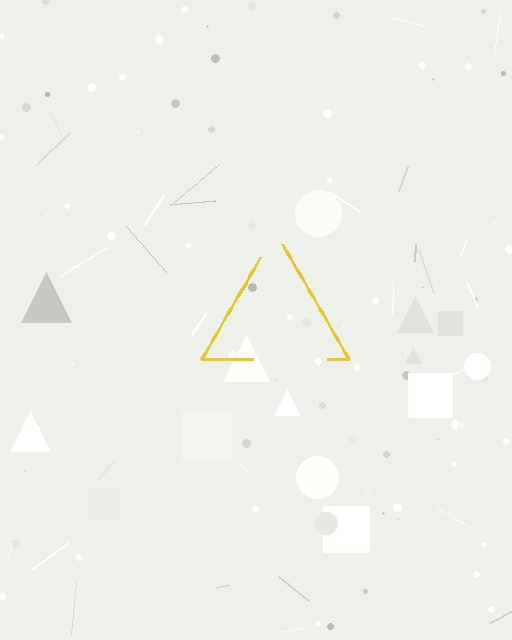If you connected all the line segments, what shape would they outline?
They would outline a triangle.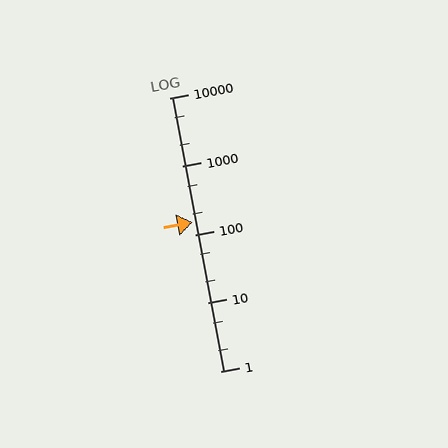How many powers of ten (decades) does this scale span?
The scale spans 4 decades, from 1 to 10000.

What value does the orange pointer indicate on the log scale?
The pointer indicates approximately 150.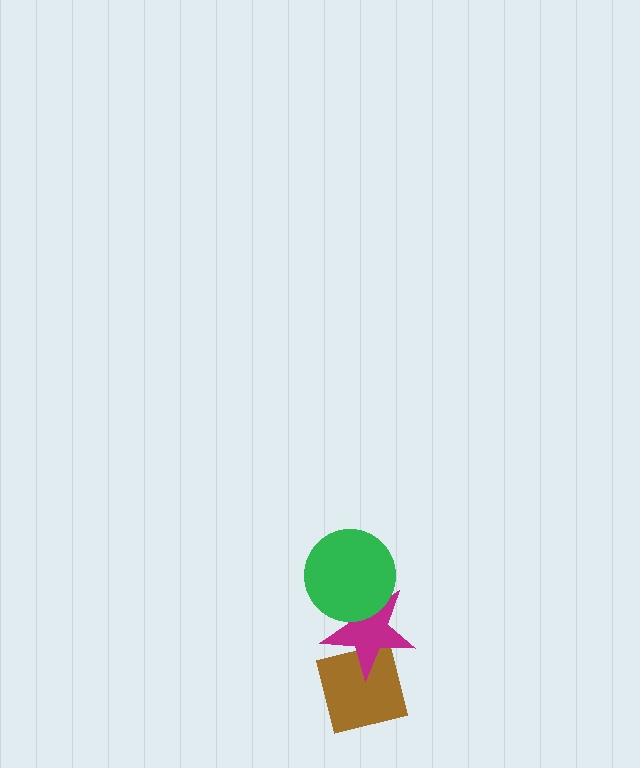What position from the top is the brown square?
The brown square is 3rd from the top.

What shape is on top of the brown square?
The magenta star is on top of the brown square.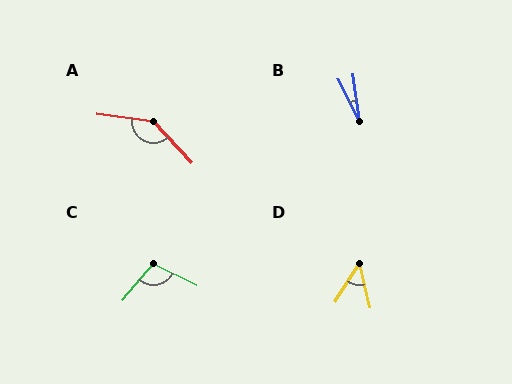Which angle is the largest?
A, at approximately 141 degrees.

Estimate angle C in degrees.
Approximately 103 degrees.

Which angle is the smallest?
B, at approximately 19 degrees.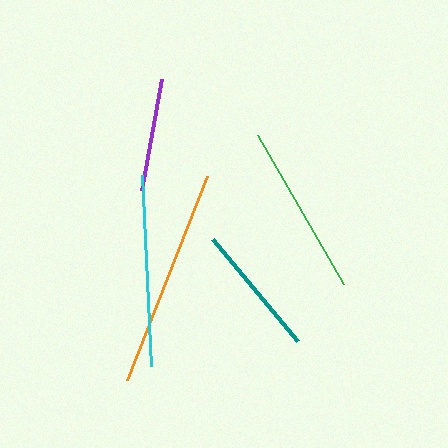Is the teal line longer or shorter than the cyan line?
The cyan line is longer than the teal line.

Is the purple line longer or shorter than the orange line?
The orange line is longer than the purple line.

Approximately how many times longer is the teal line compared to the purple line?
The teal line is approximately 1.2 times the length of the purple line.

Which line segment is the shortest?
The purple line is the shortest at approximately 112 pixels.